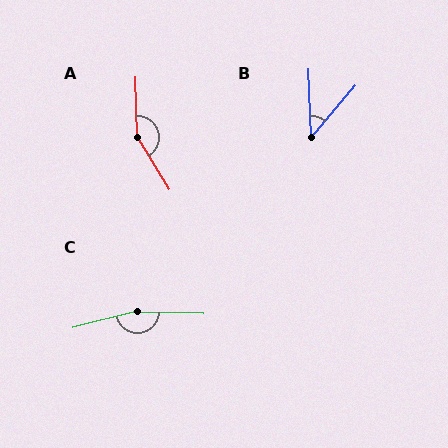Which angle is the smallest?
B, at approximately 42 degrees.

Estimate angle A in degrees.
Approximately 151 degrees.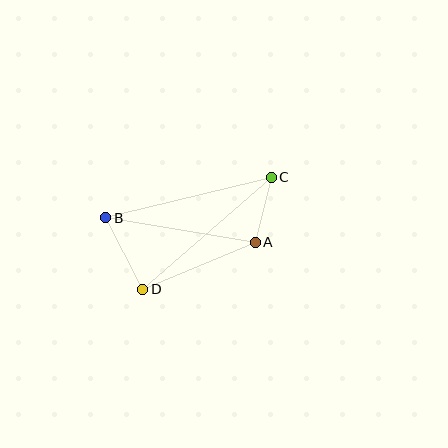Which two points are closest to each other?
Points A and C are closest to each other.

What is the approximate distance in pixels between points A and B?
The distance between A and B is approximately 151 pixels.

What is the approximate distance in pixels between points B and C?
The distance between B and C is approximately 170 pixels.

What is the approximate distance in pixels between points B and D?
The distance between B and D is approximately 80 pixels.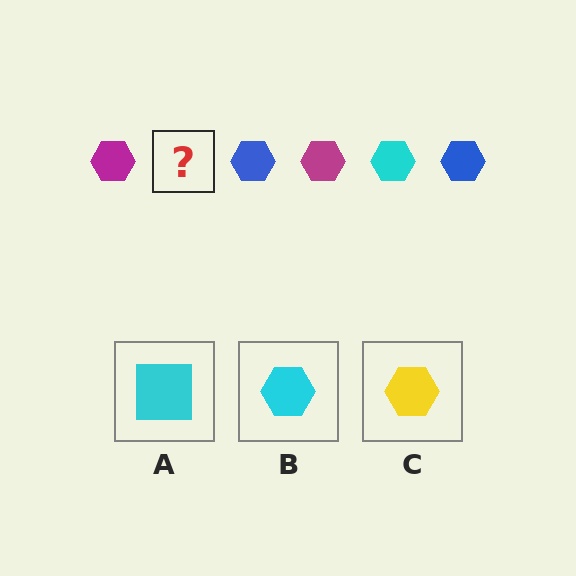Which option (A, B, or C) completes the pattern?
B.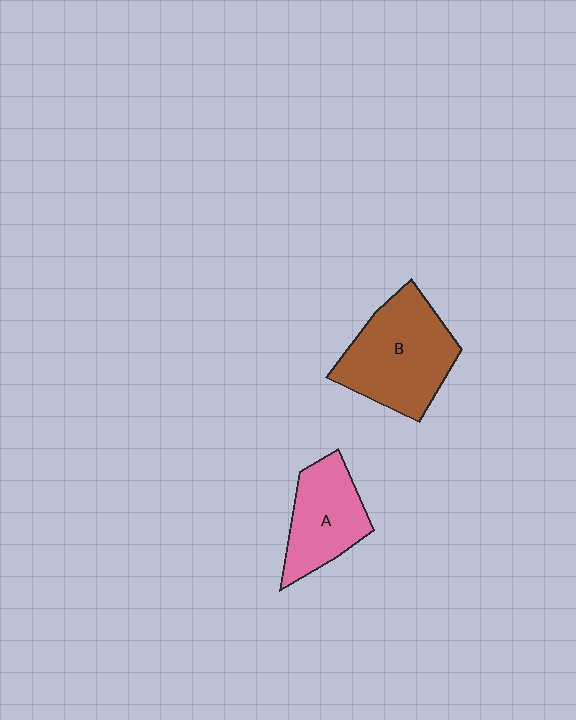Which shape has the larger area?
Shape B (brown).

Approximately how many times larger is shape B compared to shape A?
Approximately 1.4 times.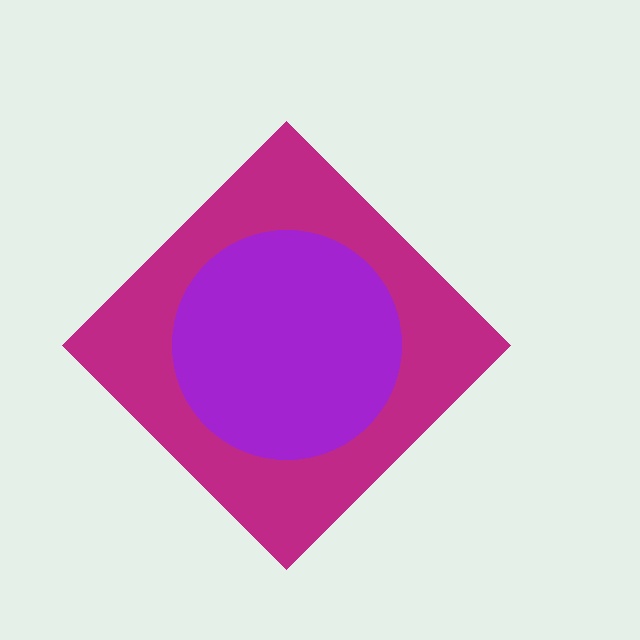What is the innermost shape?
The purple circle.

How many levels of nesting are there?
2.